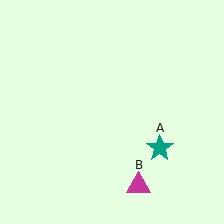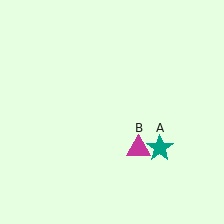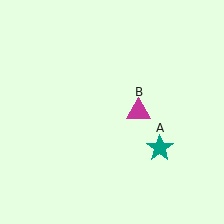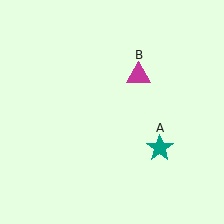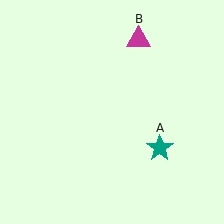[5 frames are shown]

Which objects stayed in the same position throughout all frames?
Teal star (object A) remained stationary.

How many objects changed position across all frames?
1 object changed position: magenta triangle (object B).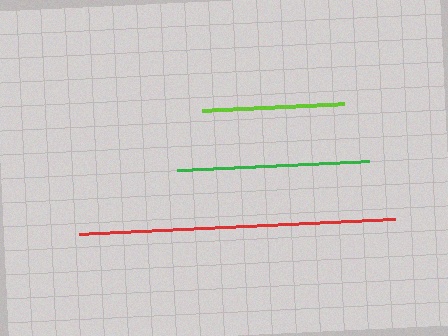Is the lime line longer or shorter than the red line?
The red line is longer than the lime line.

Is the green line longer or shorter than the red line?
The red line is longer than the green line.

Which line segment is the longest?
The red line is the longest at approximately 317 pixels.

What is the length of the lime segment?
The lime segment is approximately 142 pixels long.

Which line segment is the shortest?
The lime line is the shortest at approximately 142 pixels.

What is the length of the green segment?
The green segment is approximately 192 pixels long.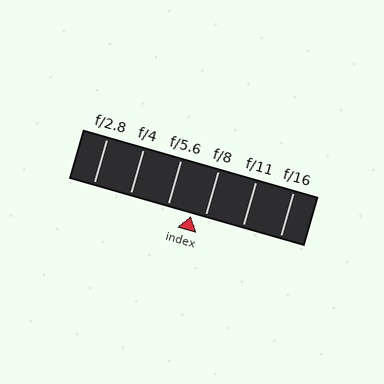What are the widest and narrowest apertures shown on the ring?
The widest aperture shown is f/2.8 and the narrowest is f/16.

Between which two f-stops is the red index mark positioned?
The index mark is between f/5.6 and f/8.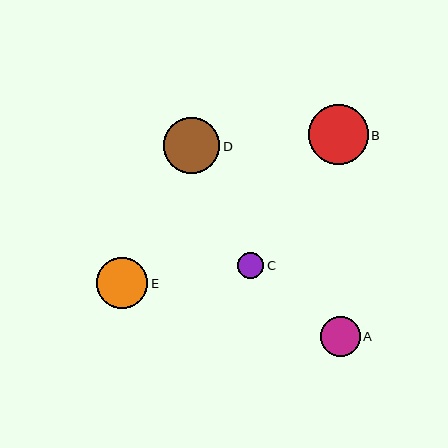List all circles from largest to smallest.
From largest to smallest: B, D, E, A, C.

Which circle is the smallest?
Circle C is the smallest with a size of approximately 26 pixels.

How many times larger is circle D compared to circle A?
Circle D is approximately 1.4 times the size of circle A.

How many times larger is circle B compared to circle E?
Circle B is approximately 1.2 times the size of circle E.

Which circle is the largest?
Circle B is the largest with a size of approximately 60 pixels.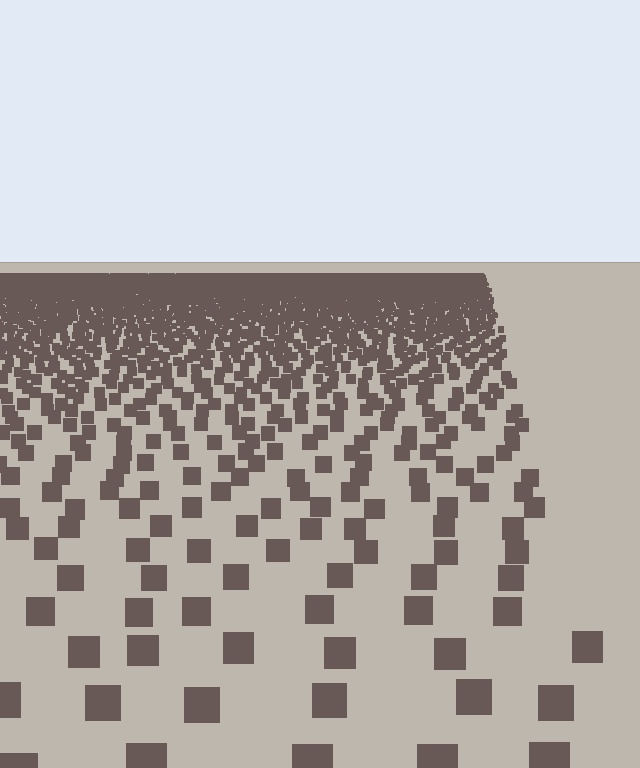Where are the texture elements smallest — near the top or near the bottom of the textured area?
Near the top.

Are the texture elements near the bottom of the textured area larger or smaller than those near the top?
Larger. Near the bottom, elements are closer to the viewer and appear at a bigger on-screen size.